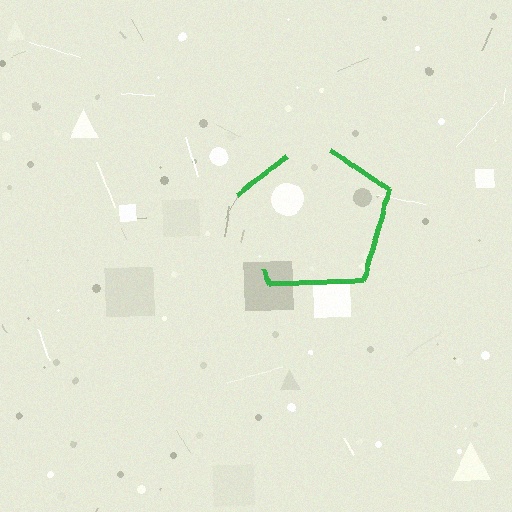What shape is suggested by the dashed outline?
The dashed outline suggests a pentagon.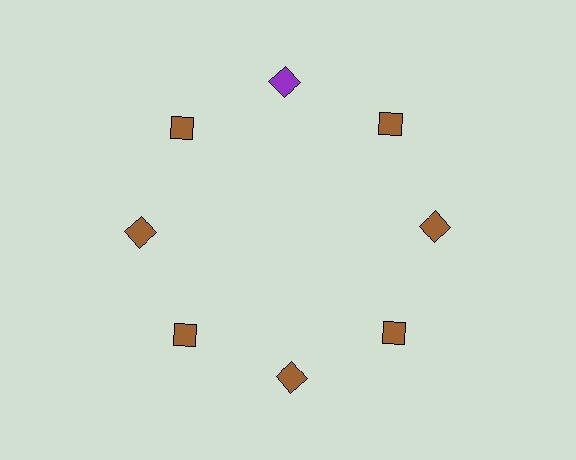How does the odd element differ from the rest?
It has a different color: purple instead of brown.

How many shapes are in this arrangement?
There are 8 shapes arranged in a ring pattern.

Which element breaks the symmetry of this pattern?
The purple diamond at roughly the 12 o'clock position breaks the symmetry. All other shapes are brown diamonds.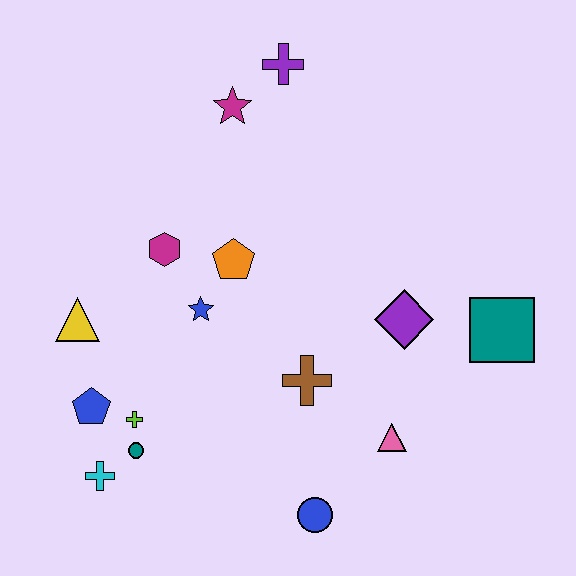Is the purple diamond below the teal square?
No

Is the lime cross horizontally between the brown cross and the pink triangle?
No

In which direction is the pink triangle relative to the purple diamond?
The pink triangle is below the purple diamond.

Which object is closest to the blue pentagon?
The lime cross is closest to the blue pentagon.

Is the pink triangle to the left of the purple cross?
No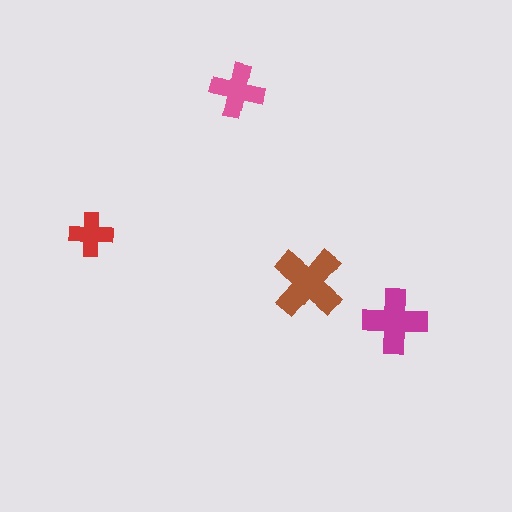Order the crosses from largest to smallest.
the brown one, the magenta one, the pink one, the red one.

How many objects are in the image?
There are 4 objects in the image.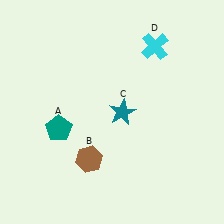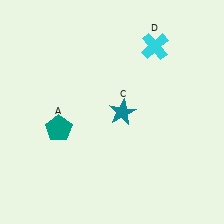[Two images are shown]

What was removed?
The brown hexagon (B) was removed in Image 2.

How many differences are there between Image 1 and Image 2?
There is 1 difference between the two images.